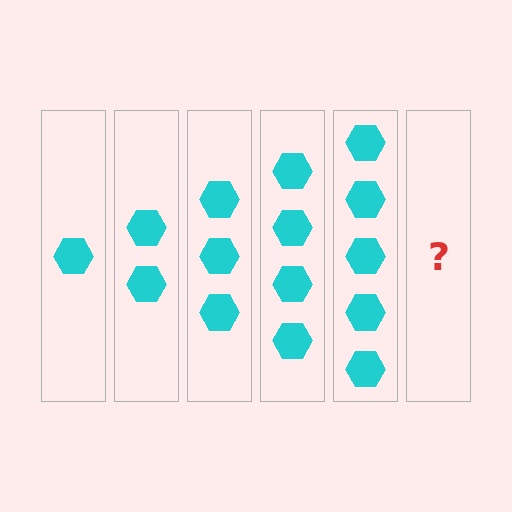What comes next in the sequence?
The next element should be 6 hexagons.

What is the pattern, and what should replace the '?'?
The pattern is that each step adds one more hexagon. The '?' should be 6 hexagons.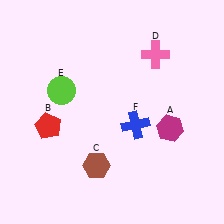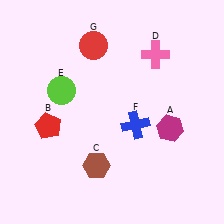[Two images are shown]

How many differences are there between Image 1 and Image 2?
There is 1 difference between the two images.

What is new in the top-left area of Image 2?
A red circle (G) was added in the top-left area of Image 2.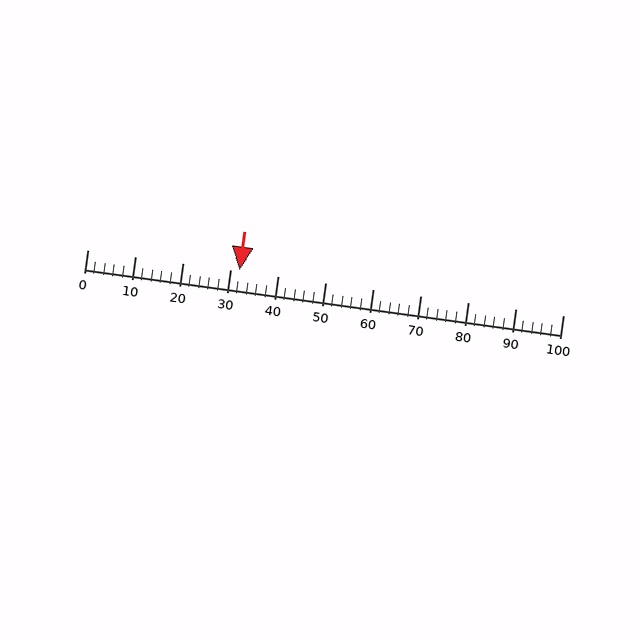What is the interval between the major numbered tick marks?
The major tick marks are spaced 10 units apart.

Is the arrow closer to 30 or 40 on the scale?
The arrow is closer to 30.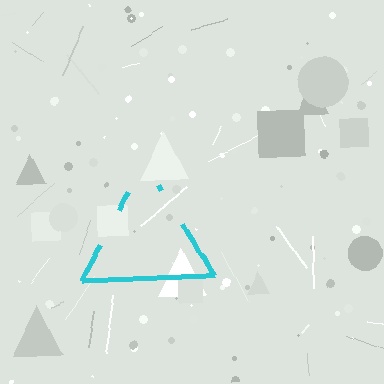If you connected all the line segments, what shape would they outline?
They would outline a triangle.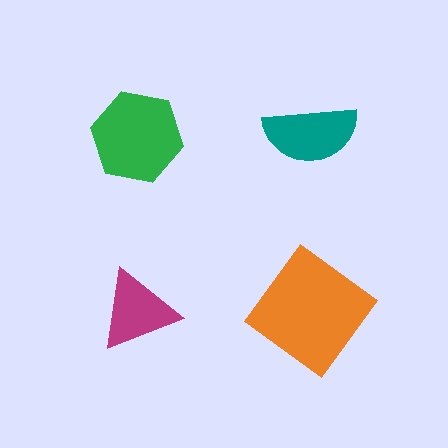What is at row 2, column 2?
An orange diamond.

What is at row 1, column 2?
A teal semicircle.